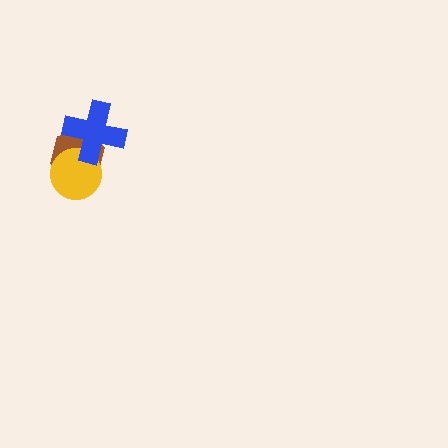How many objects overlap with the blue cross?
2 objects overlap with the blue cross.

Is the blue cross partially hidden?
No, no other shape covers it.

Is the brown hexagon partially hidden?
Yes, it is partially covered by another shape.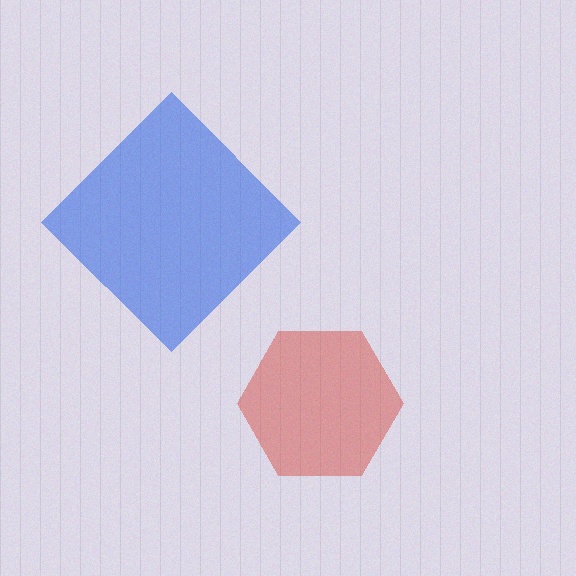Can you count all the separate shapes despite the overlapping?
Yes, there are 2 separate shapes.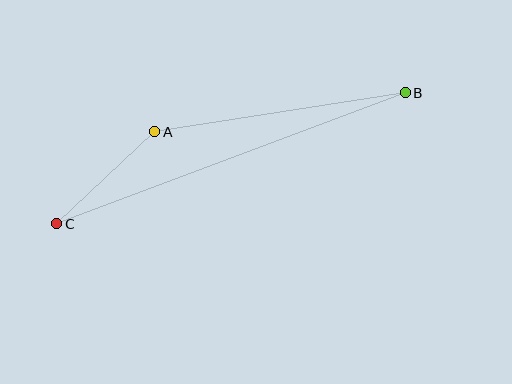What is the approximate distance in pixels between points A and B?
The distance between A and B is approximately 253 pixels.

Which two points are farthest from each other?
Points B and C are farthest from each other.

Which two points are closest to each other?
Points A and C are closest to each other.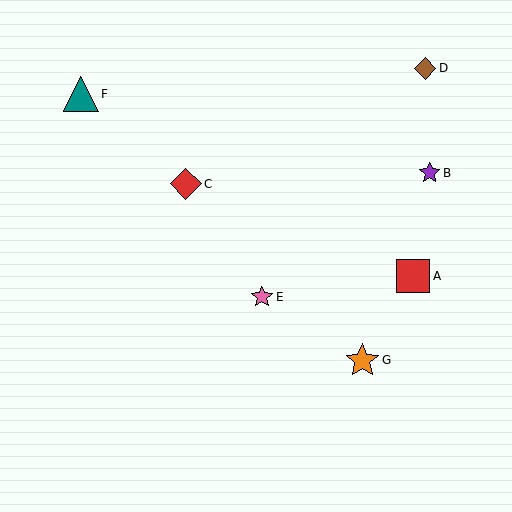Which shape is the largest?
The teal triangle (labeled F) is the largest.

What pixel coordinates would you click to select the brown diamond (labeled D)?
Click at (425, 68) to select the brown diamond D.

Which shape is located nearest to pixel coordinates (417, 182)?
The purple star (labeled B) at (430, 173) is nearest to that location.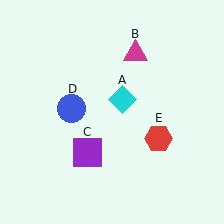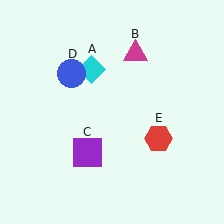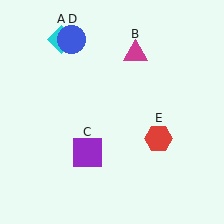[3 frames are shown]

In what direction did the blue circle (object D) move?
The blue circle (object D) moved up.